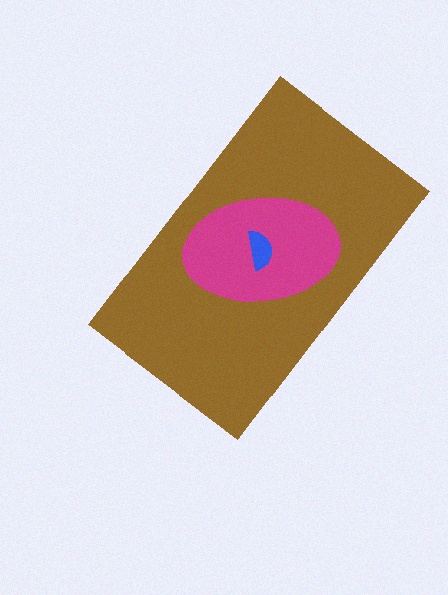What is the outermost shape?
The brown rectangle.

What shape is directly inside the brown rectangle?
The magenta ellipse.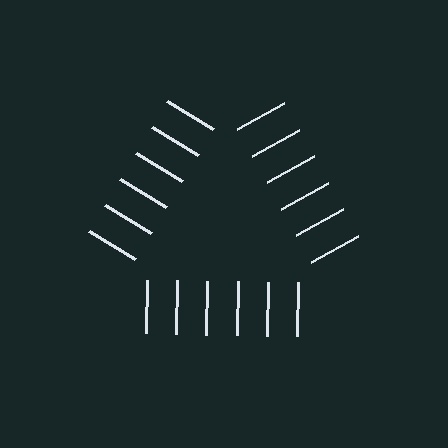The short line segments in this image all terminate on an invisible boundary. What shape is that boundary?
An illusory triangle — the line segments terminate on its edges but no continuous stroke is drawn.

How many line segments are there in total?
18 — 6 along each of the 3 edges.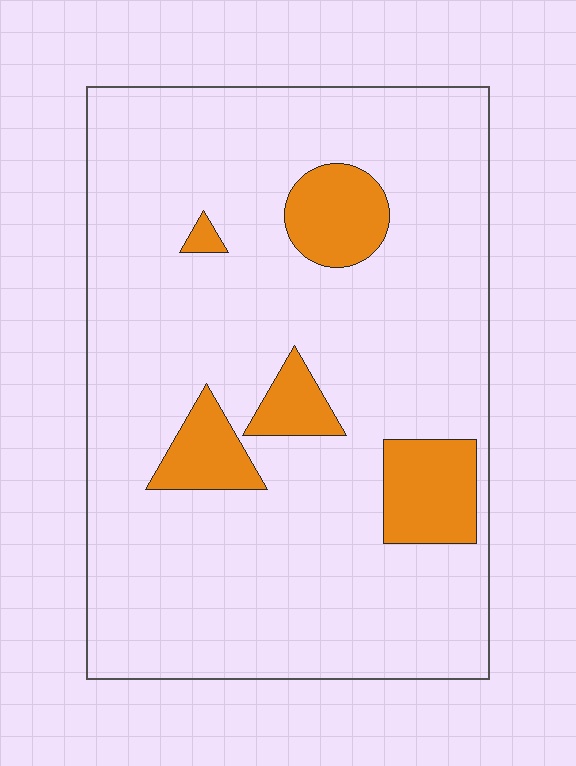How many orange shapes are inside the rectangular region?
5.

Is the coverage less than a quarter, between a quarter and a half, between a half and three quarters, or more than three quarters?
Less than a quarter.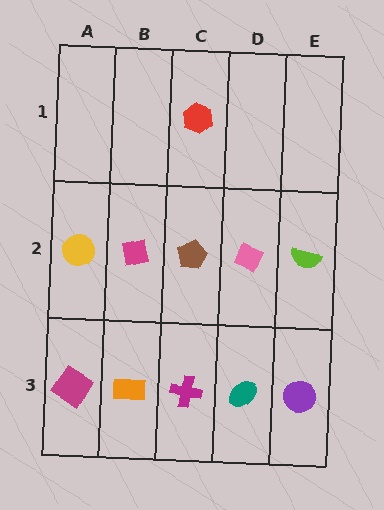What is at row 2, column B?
A magenta square.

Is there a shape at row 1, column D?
No, that cell is empty.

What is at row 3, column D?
A teal ellipse.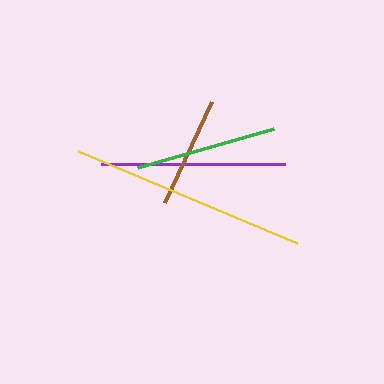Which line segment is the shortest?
The brown line is the shortest at approximately 111 pixels.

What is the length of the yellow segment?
The yellow segment is approximately 238 pixels long.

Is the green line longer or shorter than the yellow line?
The yellow line is longer than the green line.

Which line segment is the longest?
The yellow line is the longest at approximately 238 pixels.